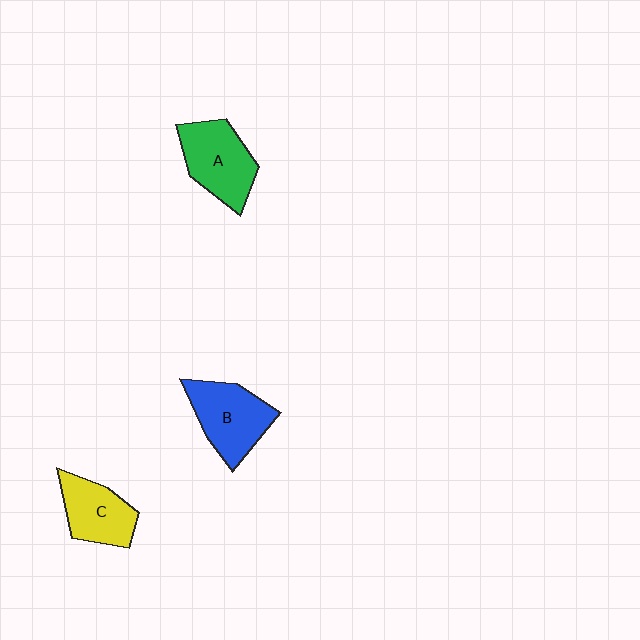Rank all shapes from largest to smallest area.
From largest to smallest: B (blue), A (green), C (yellow).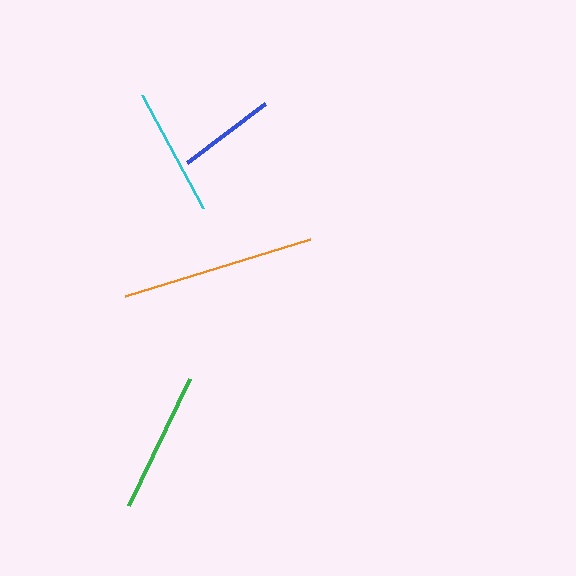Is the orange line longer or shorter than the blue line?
The orange line is longer than the blue line.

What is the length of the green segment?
The green segment is approximately 141 pixels long.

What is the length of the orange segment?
The orange segment is approximately 193 pixels long.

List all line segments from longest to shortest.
From longest to shortest: orange, green, cyan, blue.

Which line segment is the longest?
The orange line is the longest at approximately 193 pixels.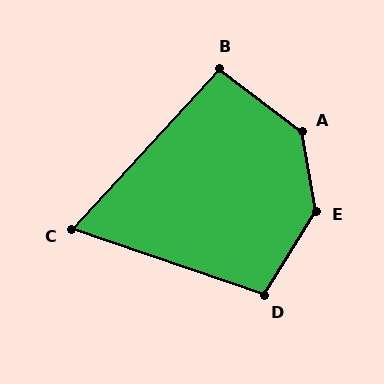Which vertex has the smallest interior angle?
C, at approximately 66 degrees.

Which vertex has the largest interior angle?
E, at approximately 138 degrees.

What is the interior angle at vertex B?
Approximately 96 degrees (obtuse).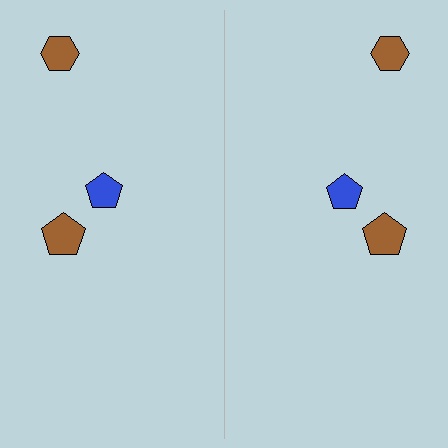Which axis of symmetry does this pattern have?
The pattern has a vertical axis of symmetry running through the center of the image.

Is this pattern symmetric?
Yes, this pattern has bilateral (reflection) symmetry.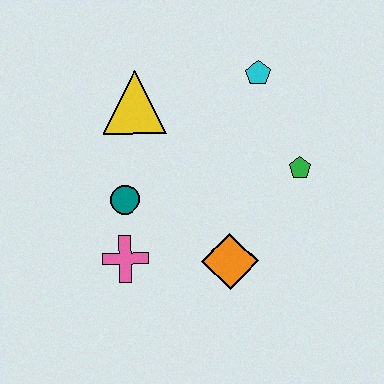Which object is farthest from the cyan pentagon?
The pink cross is farthest from the cyan pentagon.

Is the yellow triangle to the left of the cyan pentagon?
Yes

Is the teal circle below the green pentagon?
Yes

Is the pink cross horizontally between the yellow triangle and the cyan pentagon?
No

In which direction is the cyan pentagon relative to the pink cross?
The cyan pentagon is above the pink cross.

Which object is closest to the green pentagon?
The cyan pentagon is closest to the green pentagon.